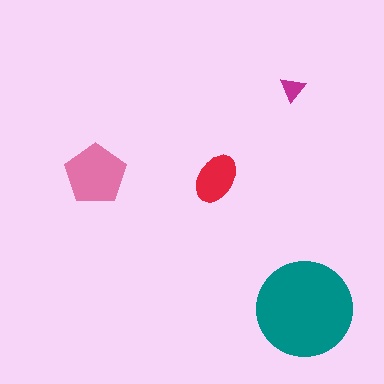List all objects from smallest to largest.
The magenta triangle, the red ellipse, the pink pentagon, the teal circle.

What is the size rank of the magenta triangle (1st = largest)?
4th.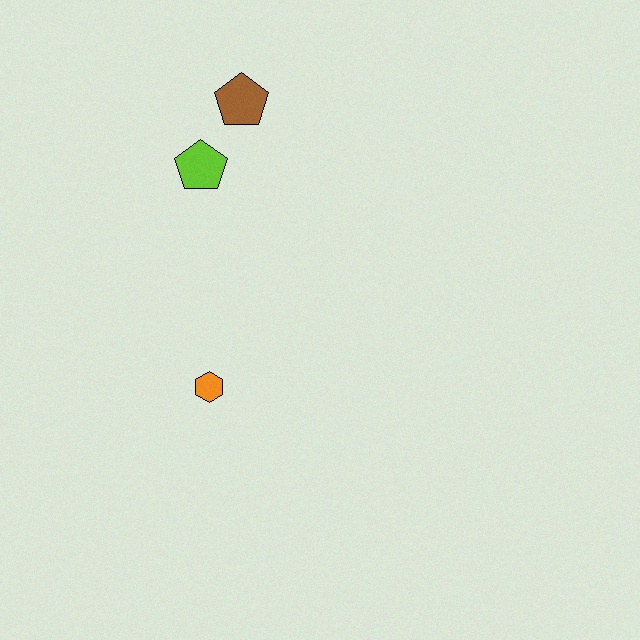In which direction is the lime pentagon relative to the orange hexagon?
The lime pentagon is above the orange hexagon.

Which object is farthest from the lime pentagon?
The orange hexagon is farthest from the lime pentagon.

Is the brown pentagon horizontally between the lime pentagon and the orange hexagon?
No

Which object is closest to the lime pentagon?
The brown pentagon is closest to the lime pentagon.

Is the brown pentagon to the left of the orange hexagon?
No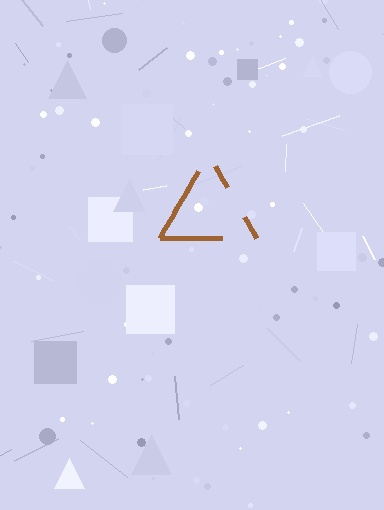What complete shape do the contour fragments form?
The contour fragments form a triangle.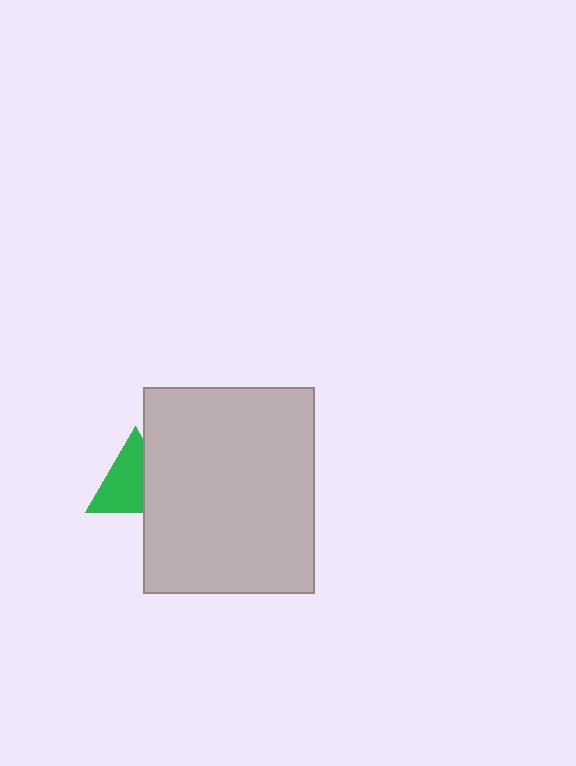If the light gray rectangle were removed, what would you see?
You would see the complete green triangle.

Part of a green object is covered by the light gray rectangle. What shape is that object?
It is a triangle.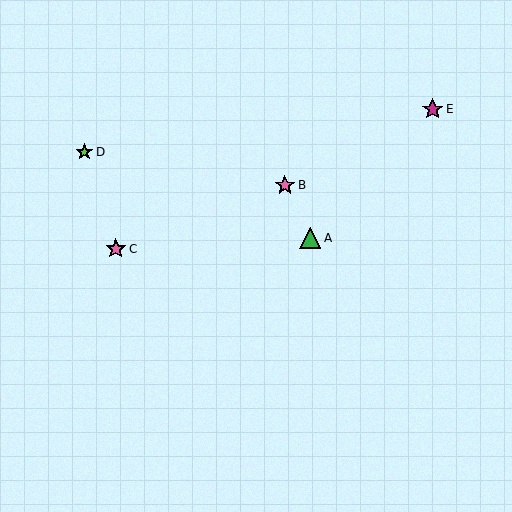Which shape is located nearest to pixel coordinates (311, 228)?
The green triangle (labeled A) at (310, 238) is nearest to that location.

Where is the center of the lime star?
The center of the lime star is at (84, 152).